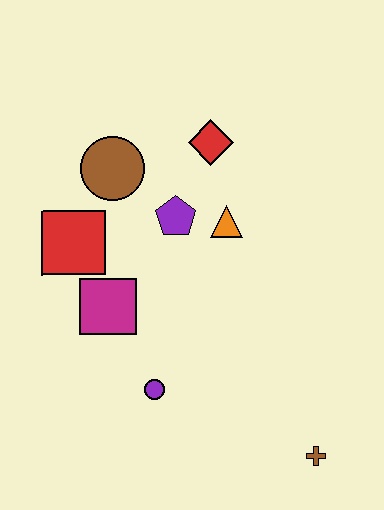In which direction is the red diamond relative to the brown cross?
The red diamond is above the brown cross.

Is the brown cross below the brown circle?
Yes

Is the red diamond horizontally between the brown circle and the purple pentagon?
No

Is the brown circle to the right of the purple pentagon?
No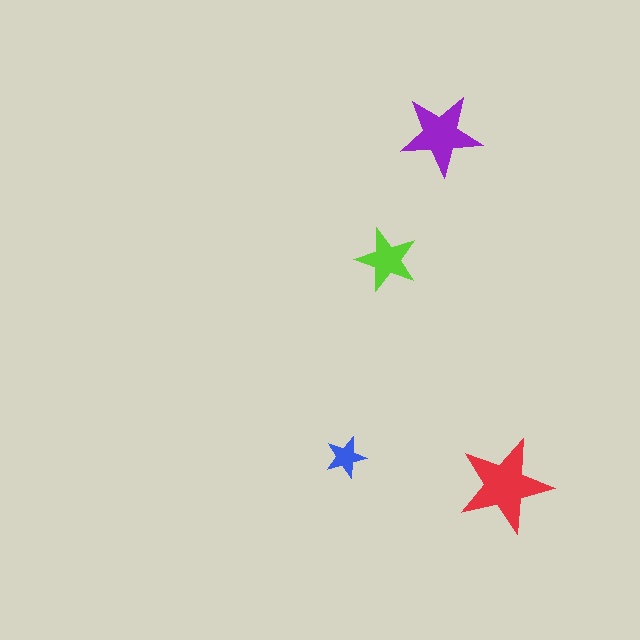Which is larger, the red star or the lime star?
The red one.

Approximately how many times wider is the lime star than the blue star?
About 1.5 times wider.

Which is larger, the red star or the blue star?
The red one.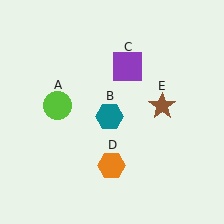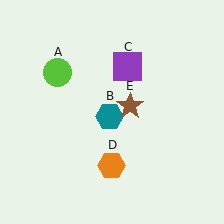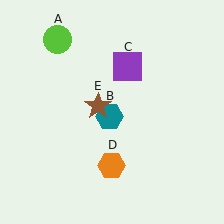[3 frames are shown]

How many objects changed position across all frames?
2 objects changed position: lime circle (object A), brown star (object E).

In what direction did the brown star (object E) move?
The brown star (object E) moved left.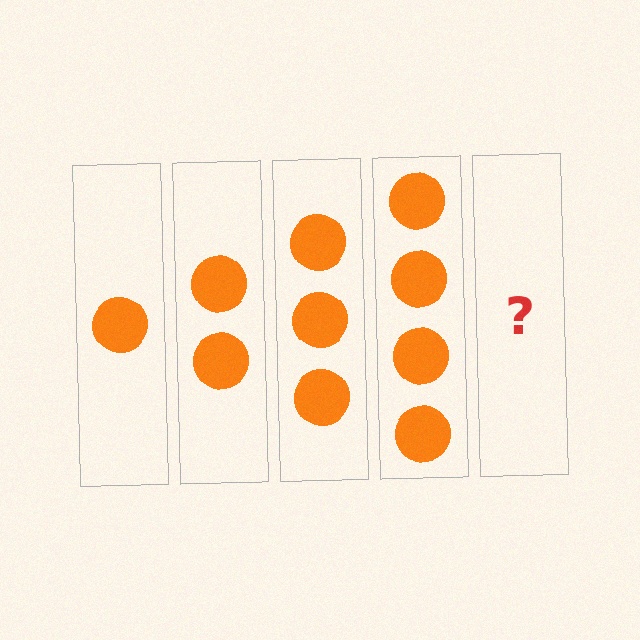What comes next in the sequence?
The next element should be 5 circles.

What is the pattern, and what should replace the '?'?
The pattern is that each step adds one more circle. The '?' should be 5 circles.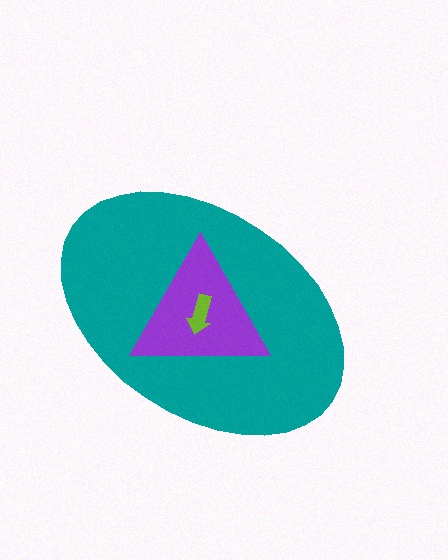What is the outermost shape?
The teal ellipse.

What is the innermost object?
The lime arrow.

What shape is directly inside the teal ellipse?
The purple triangle.